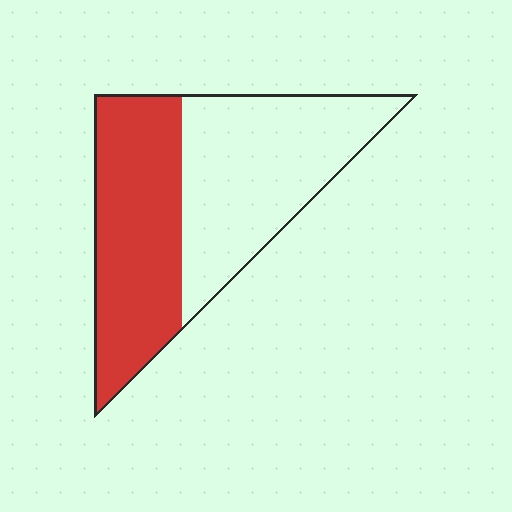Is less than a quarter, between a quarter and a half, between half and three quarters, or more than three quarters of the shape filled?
Between a quarter and a half.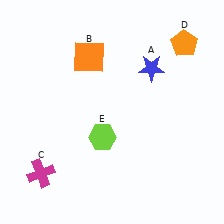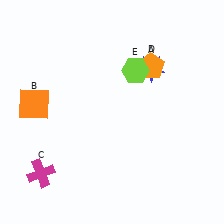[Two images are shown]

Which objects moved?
The objects that moved are: the orange square (B), the orange pentagon (D), the lime hexagon (E).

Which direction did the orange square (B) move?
The orange square (B) moved left.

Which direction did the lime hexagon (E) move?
The lime hexagon (E) moved up.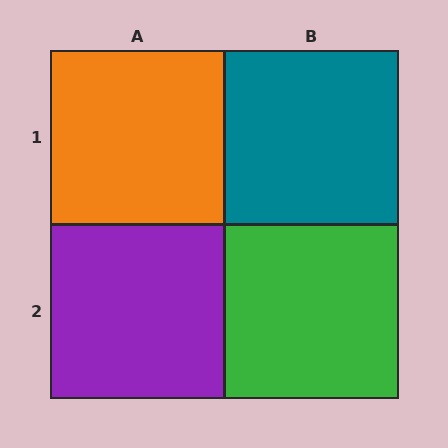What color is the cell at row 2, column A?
Purple.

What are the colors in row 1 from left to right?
Orange, teal.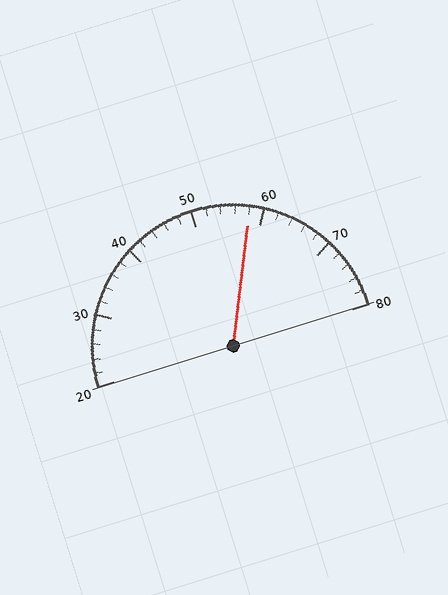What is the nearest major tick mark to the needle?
The nearest major tick mark is 60.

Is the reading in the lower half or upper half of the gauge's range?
The reading is in the upper half of the range (20 to 80).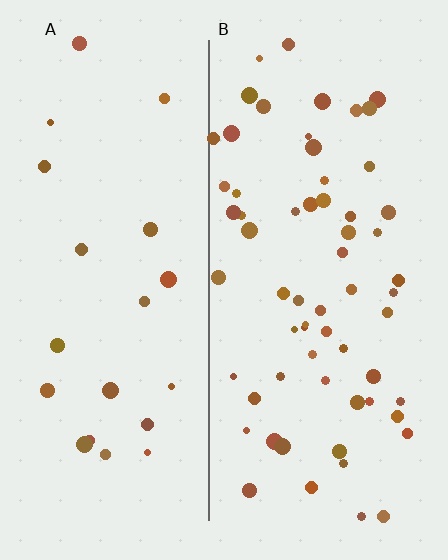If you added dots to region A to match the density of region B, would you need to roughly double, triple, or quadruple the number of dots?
Approximately triple.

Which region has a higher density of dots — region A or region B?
B (the right).